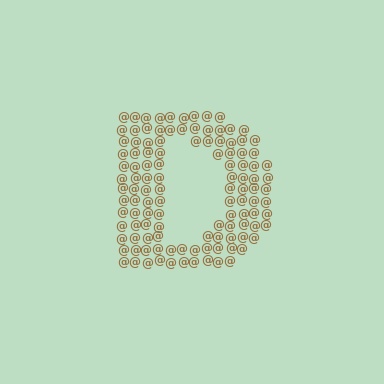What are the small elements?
The small elements are at signs.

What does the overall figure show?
The overall figure shows the letter D.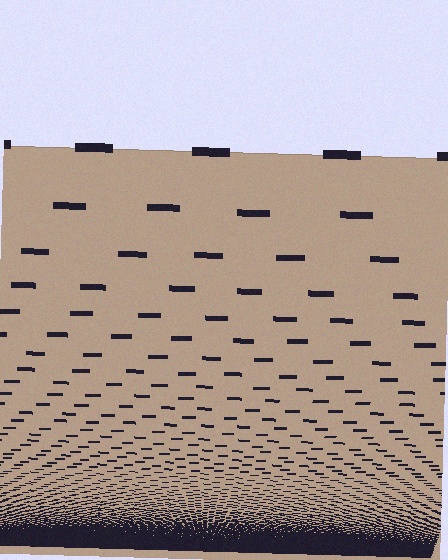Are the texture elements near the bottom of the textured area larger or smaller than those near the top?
Smaller. The gradient is inverted — elements near the bottom are smaller and denser.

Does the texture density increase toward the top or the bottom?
Density increases toward the bottom.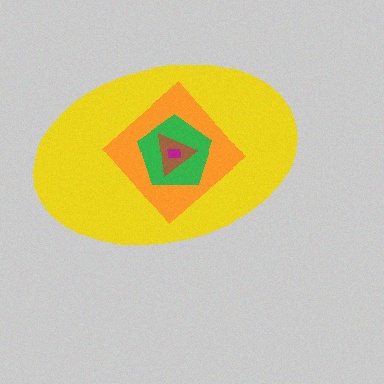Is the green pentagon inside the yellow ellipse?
Yes.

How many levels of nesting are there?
5.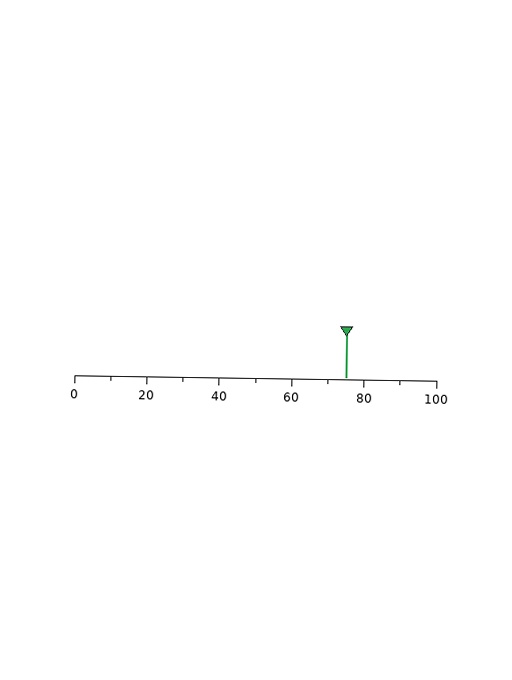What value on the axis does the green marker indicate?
The marker indicates approximately 75.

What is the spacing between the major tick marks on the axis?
The major ticks are spaced 20 apart.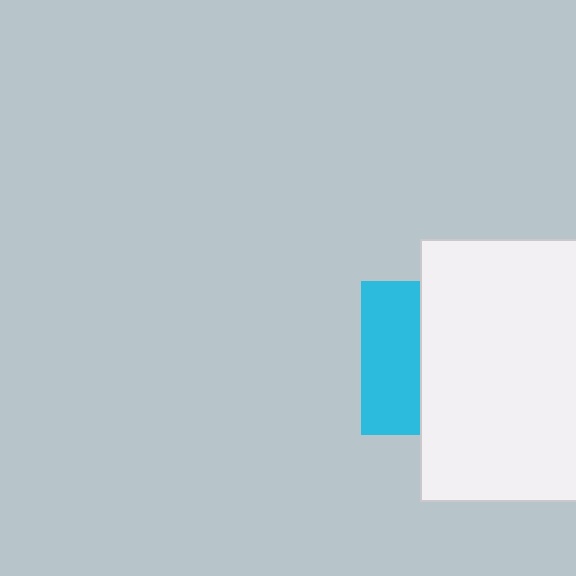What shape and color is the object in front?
The object in front is a white rectangle.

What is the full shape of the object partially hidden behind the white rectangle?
The partially hidden object is a cyan square.